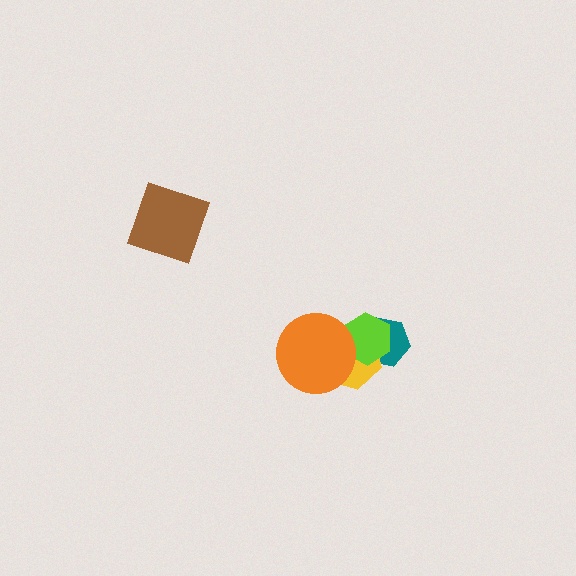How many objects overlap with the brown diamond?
0 objects overlap with the brown diamond.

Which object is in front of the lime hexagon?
The orange circle is in front of the lime hexagon.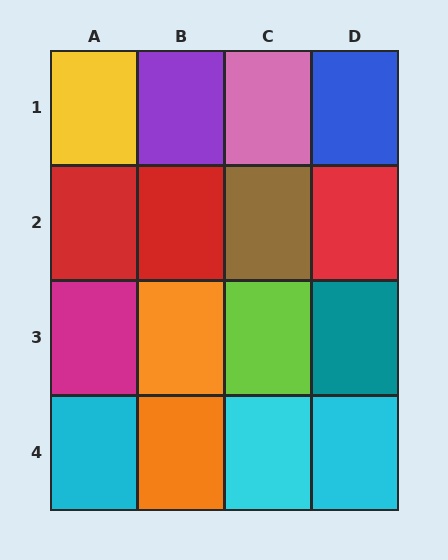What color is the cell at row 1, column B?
Purple.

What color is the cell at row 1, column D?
Blue.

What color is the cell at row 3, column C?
Lime.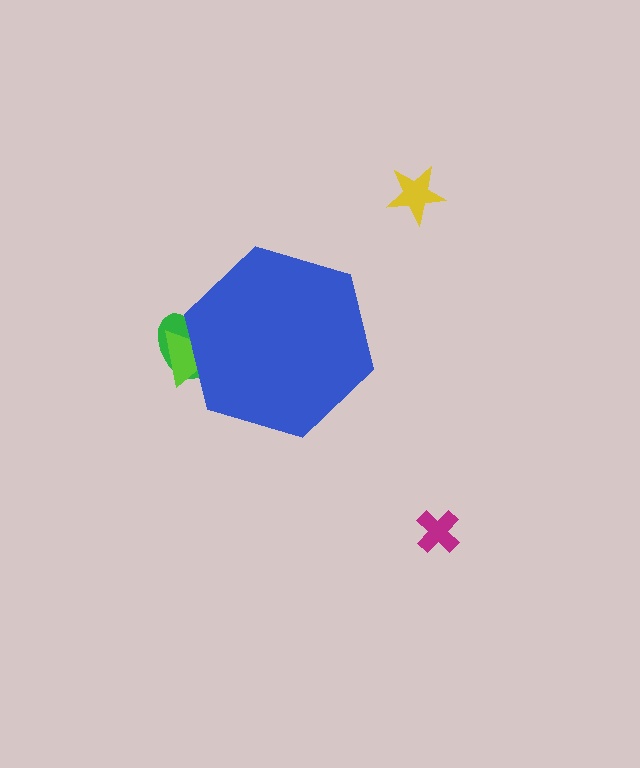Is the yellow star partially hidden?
No, the yellow star is fully visible.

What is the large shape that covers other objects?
A blue hexagon.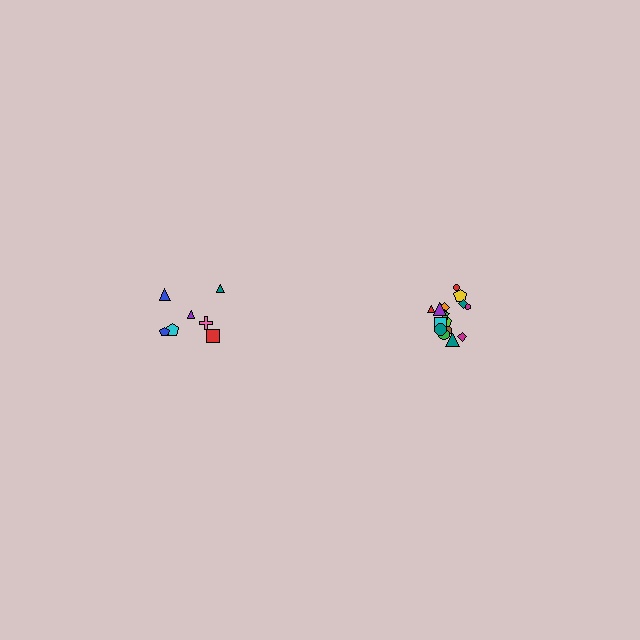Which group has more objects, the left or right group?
The right group.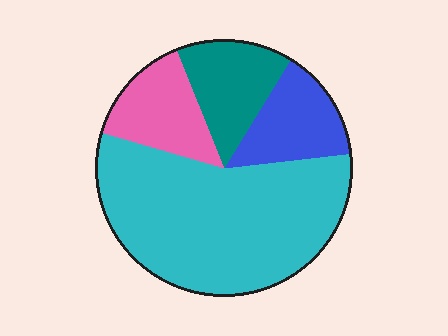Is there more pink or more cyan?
Cyan.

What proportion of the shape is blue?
Blue takes up about one eighth (1/8) of the shape.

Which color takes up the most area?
Cyan, at roughly 55%.